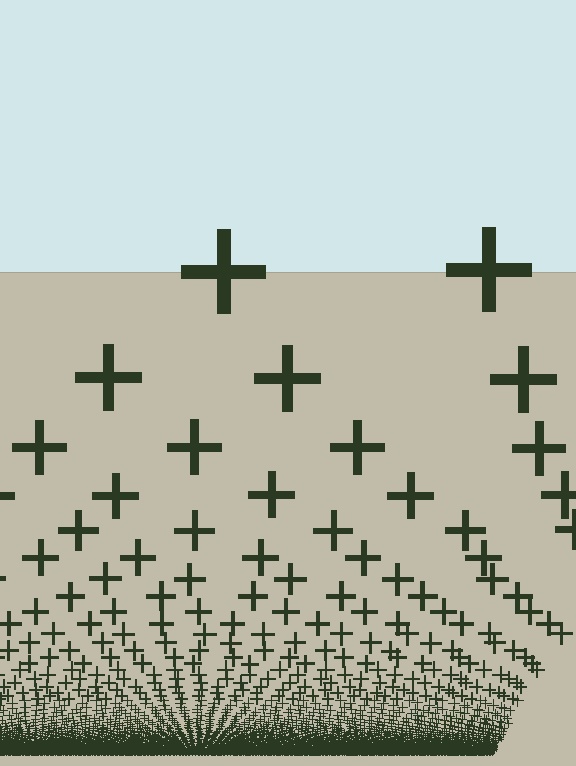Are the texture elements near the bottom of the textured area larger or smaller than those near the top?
Smaller. The gradient is inverted — elements near the bottom are smaller and denser.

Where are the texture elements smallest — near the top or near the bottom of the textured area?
Near the bottom.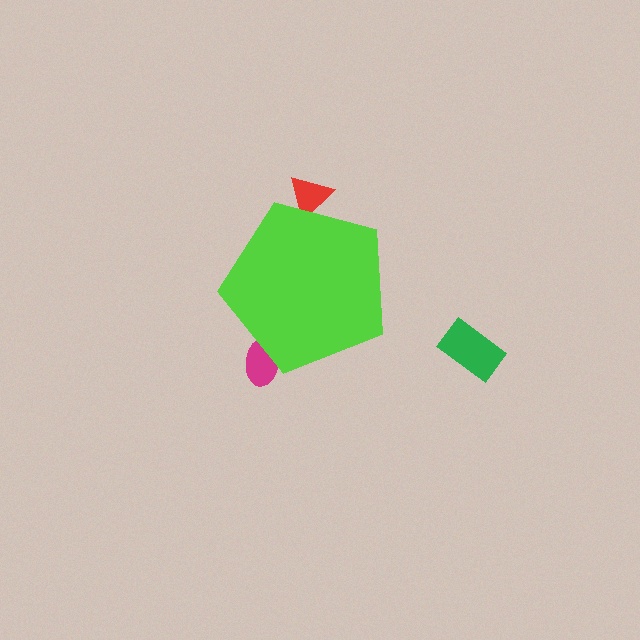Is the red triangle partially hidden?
Yes, the red triangle is partially hidden behind the lime pentagon.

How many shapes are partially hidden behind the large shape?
2 shapes are partially hidden.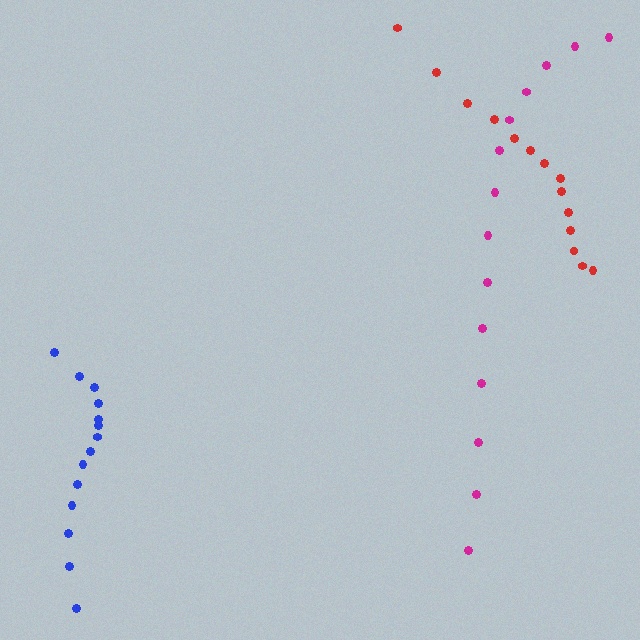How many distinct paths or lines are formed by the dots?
There are 3 distinct paths.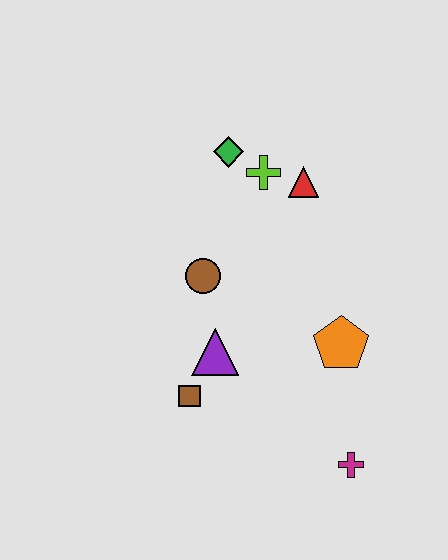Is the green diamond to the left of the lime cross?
Yes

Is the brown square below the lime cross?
Yes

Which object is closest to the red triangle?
The lime cross is closest to the red triangle.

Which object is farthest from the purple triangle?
The green diamond is farthest from the purple triangle.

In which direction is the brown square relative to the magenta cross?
The brown square is to the left of the magenta cross.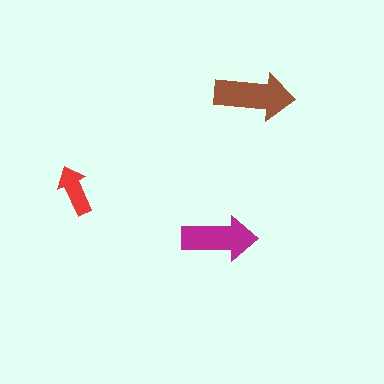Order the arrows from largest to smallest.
the brown one, the magenta one, the red one.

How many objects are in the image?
There are 3 objects in the image.